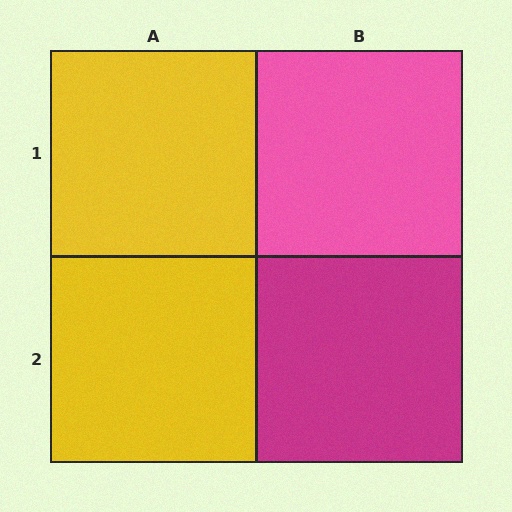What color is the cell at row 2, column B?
Magenta.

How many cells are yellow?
2 cells are yellow.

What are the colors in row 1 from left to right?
Yellow, pink.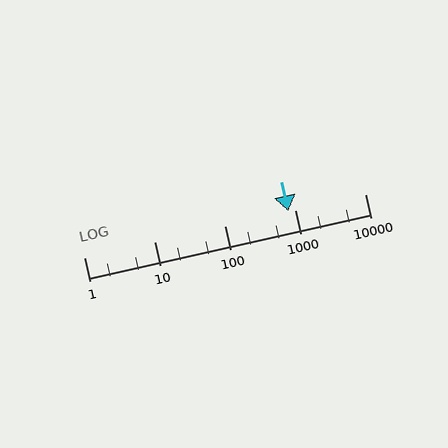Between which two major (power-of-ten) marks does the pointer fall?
The pointer is between 100 and 1000.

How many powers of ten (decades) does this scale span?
The scale spans 4 decades, from 1 to 10000.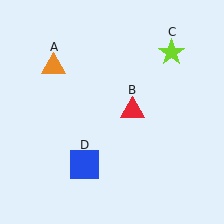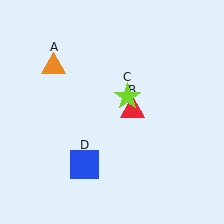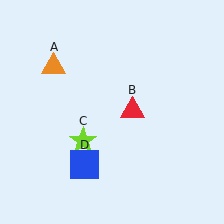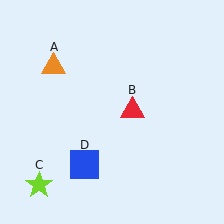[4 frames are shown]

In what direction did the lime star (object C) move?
The lime star (object C) moved down and to the left.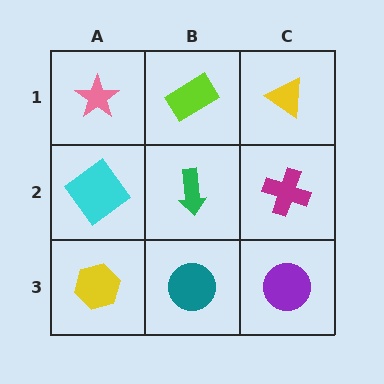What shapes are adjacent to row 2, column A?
A pink star (row 1, column A), a yellow hexagon (row 3, column A), a green arrow (row 2, column B).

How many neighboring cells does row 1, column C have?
2.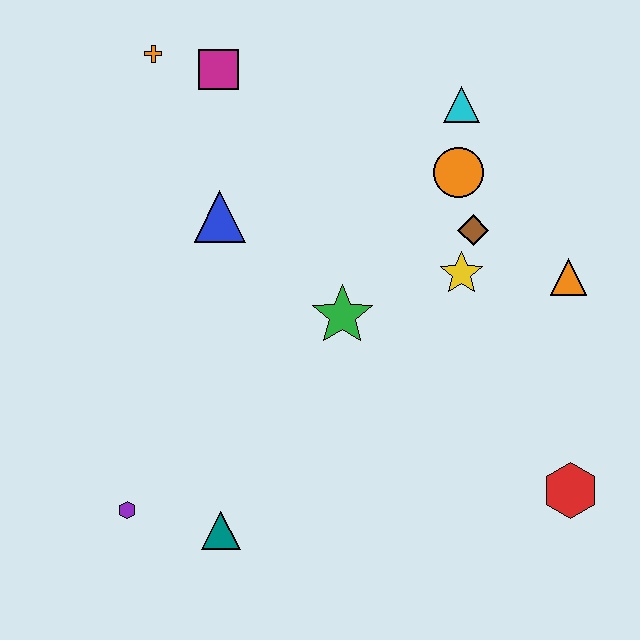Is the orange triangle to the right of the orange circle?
Yes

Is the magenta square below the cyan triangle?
No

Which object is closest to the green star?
The yellow star is closest to the green star.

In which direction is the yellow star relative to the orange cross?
The yellow star is to the right of the orange cross.